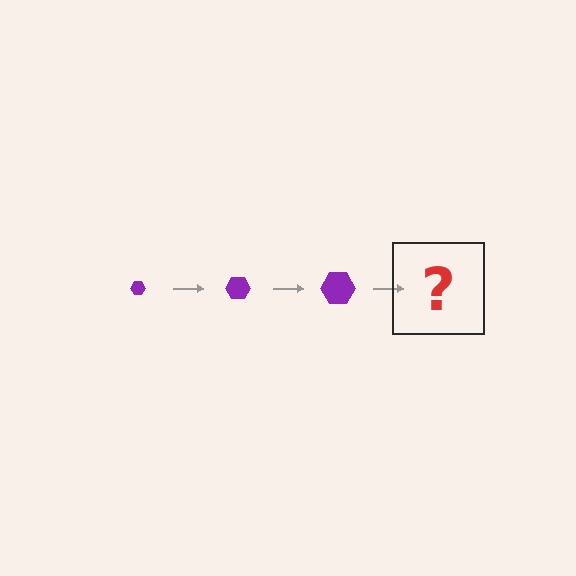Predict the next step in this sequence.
The next step is a purple hexagon, larger than the previous one.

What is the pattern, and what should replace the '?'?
The pattern is that the hexagon gets progressively larger each step. The '?' should be a purple hexagon, larger than the previous one.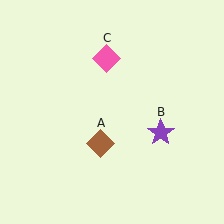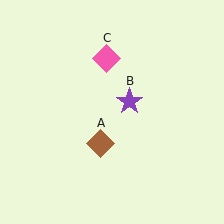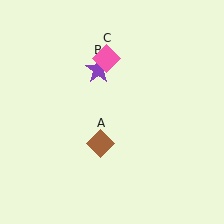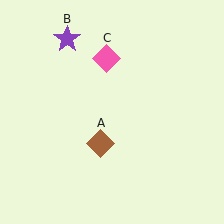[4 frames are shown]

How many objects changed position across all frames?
1 object changed position: purple star (object B).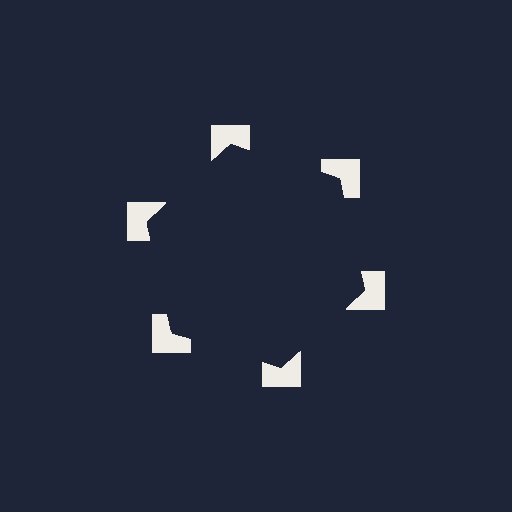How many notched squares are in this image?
There are 6 — one at each vertex of the illusory hexagon.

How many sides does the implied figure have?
6 sides.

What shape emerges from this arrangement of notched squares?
An illusory hexagon — its edges are inferred from the aligned wedge cuts in the notched squares, not physically drawn.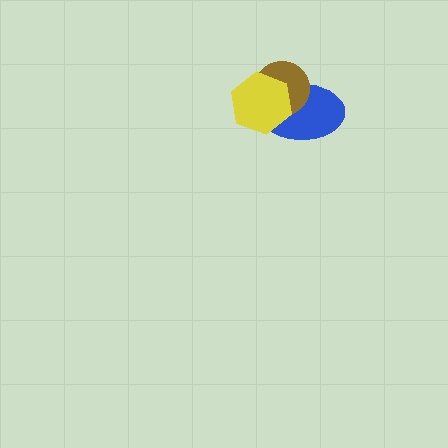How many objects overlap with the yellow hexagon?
2 objects overlap with the yellow hexagon.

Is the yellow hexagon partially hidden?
No, no other shape covers it.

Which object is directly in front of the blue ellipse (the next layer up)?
The brown circle is directly in front of the blue ellipse.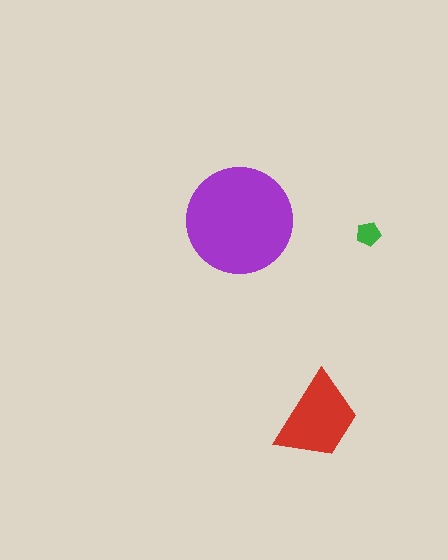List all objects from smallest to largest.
The green pentagon, the red trapezoid, the purple circle.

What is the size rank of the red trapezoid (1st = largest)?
2nd.